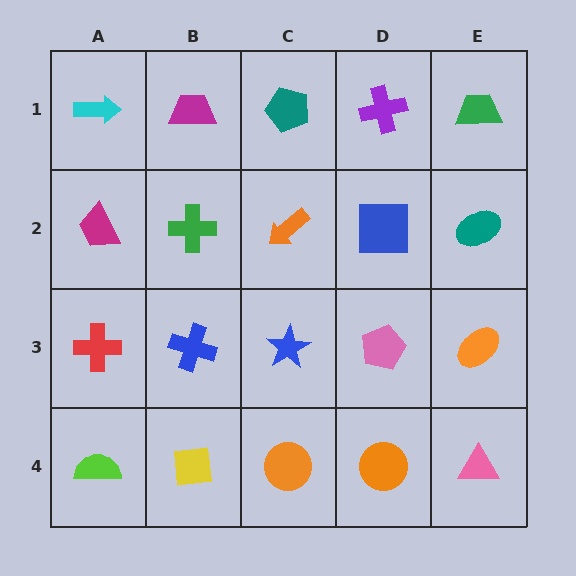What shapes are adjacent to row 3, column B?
A green cross (row 2, column B), a yellow square (row 4, column B), a red cross (row 3, column A), a blue star (row 3, column C).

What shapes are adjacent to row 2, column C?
A teal pentagon (row 1, column C), a blue star (row 3, column C), a green cross (row 2, column B), a blue square (row 2, column D).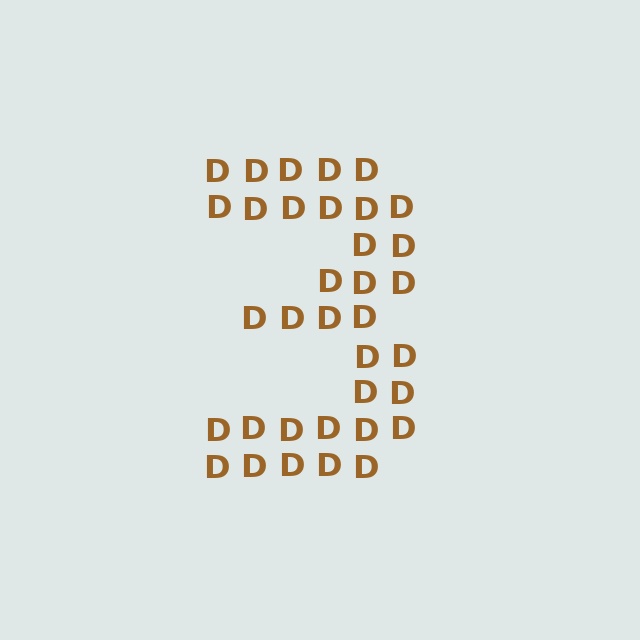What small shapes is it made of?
It is made of small letter D's.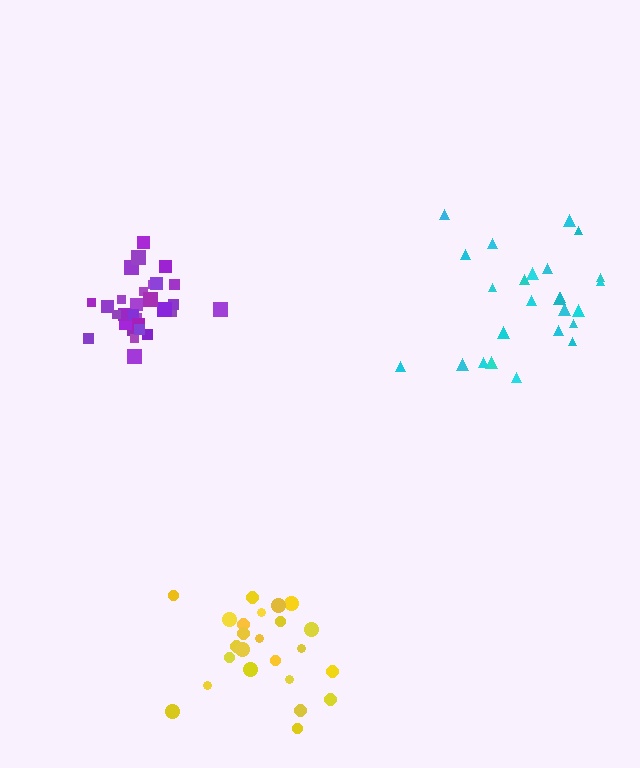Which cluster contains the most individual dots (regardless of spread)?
Purple (29).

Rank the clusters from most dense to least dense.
purple, yellow, cyan.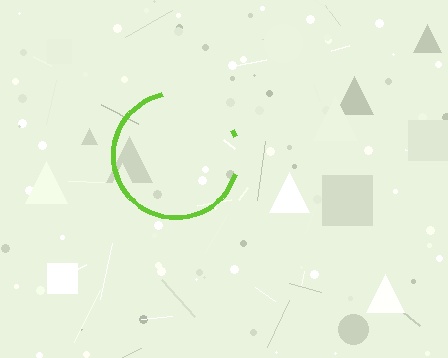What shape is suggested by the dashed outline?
The dashed outline suggests a circle.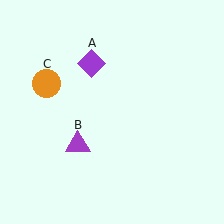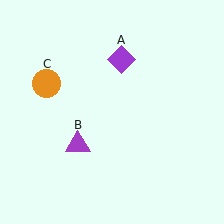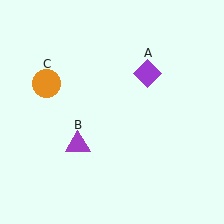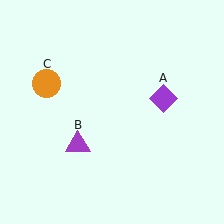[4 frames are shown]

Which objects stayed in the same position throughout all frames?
Purple triangle (object B) and orange circle (object C) remained stationary.